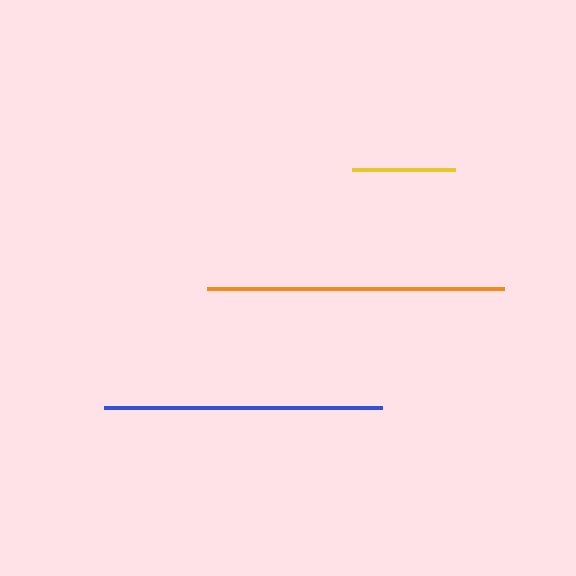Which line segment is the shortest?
The yellow line is the shortest at approximately 102 pixels.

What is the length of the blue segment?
The blue segment is approximately 278 pixels long.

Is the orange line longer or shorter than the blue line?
The orange line is longer than the blue line.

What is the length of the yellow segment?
The yellow segment is approximately 102 pixels long.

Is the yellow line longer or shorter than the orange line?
The orange line is longer than the yellow line.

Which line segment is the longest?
The orange line is the longest at approximately 297 pixels.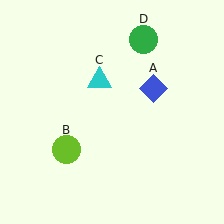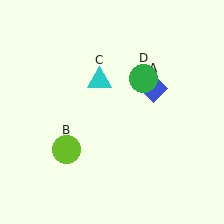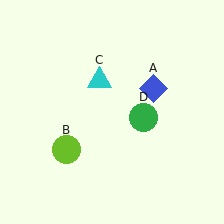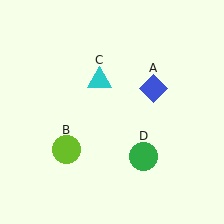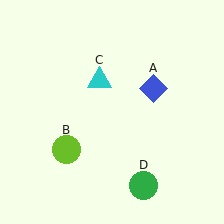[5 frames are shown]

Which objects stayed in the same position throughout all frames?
Blue diamond (object A) and lime circle (object B) and cyan triangle (object C) remained stationary.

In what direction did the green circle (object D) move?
The green circle (object D) moved down.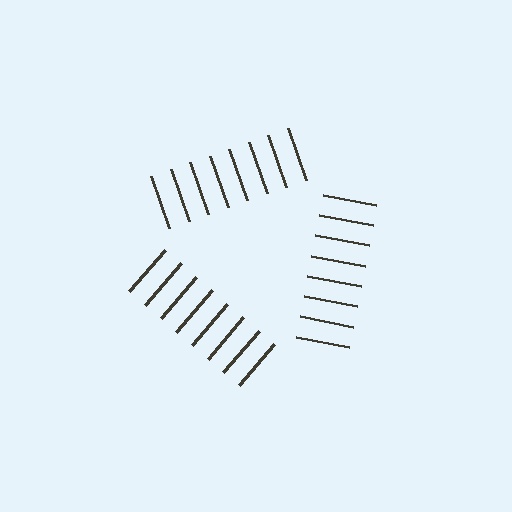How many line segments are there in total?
24 — 8 along each of the 3 edges.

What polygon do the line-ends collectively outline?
An illusory triangle — the line segments terminate on its edges but no continuous stroke is drawn.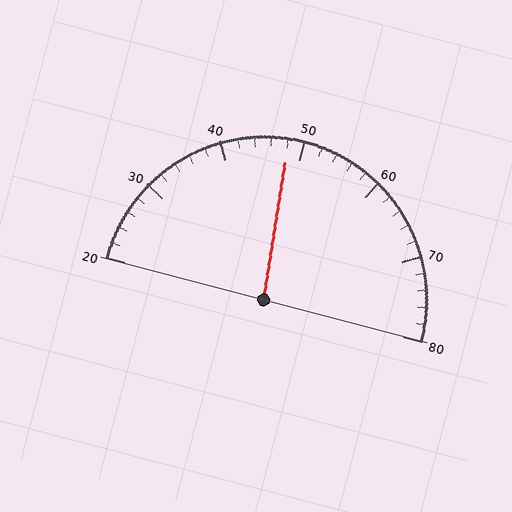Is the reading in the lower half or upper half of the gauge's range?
The reading is in the lower half of the range (20 to 80).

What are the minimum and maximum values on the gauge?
The gauge ranges from 20 to 80.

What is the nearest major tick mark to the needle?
The nearest major tick mark is 50.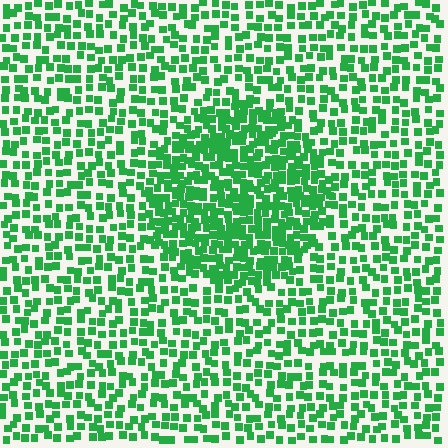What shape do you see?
I see a circle.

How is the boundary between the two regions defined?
The boundary is defined by a change in element density (approximately 1.9x ratio). All elements are the same color, size, and shape.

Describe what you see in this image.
The image contains small green elements arranged at two different densities. A circle-shaped region is visible where the elements are more densely packed than the surrounding area.